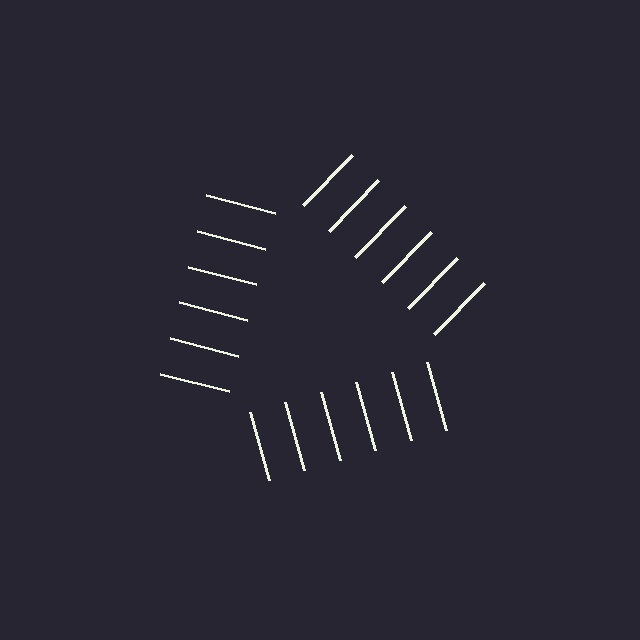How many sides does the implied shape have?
3 sides — the line-ends trace a triangle.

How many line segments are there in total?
18 — 6 along each of the 3 edges.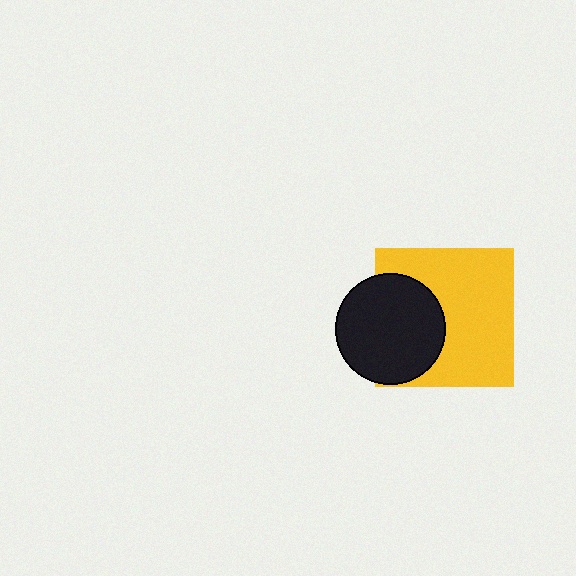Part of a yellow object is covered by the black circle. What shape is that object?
It is a square.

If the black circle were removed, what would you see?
You would see the complete yellow square.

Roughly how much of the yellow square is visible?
Most of it is visible (roughly 66%).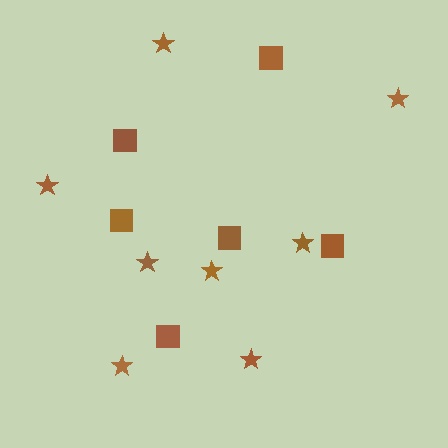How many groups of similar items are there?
There are 2 groups: one group of squares (6) and one group of stars (8).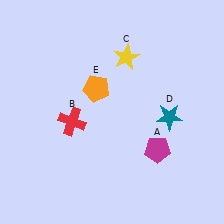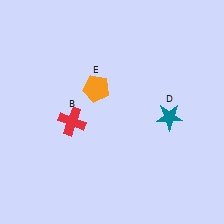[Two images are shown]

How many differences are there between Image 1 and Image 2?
There are 2 differences between the two images.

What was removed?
The magenta pentagon (A), the yellow star (C) were removed in Image 2.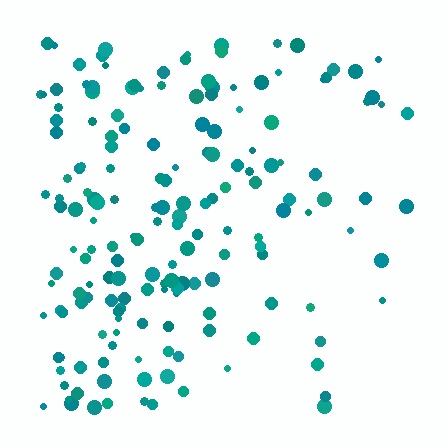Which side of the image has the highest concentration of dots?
The left.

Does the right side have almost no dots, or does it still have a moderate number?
Still a moderate number, just noticeably fewer than the left.